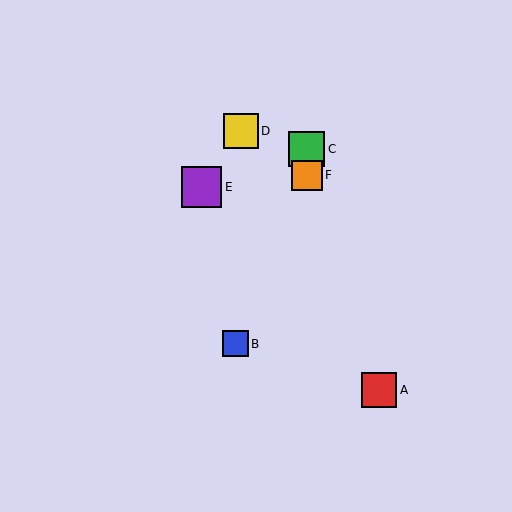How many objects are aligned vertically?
2 objects (C, F) are aligned vertically.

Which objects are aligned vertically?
Objects C, F are aligned vertically.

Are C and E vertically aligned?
No, C is at x≈307 and E is at x≈201.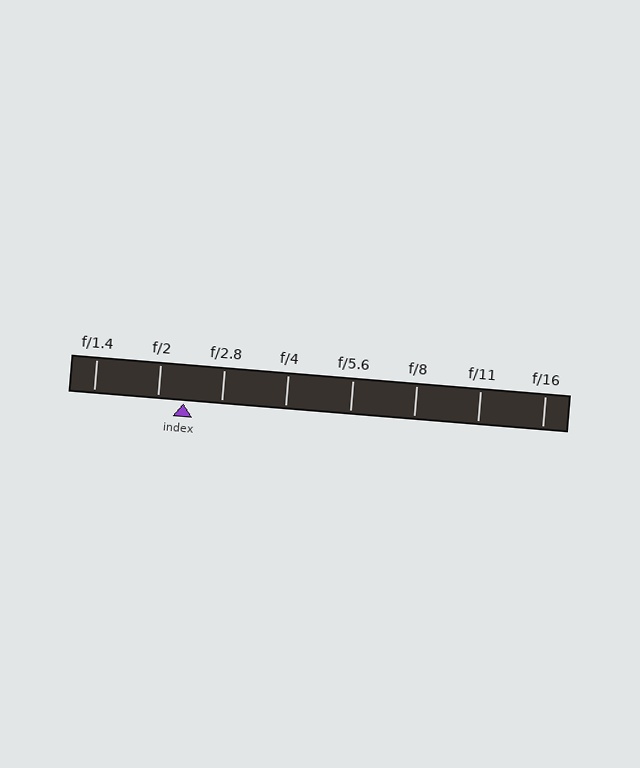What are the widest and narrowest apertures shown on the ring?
The widest aperture shown is f/1.4 and the narrowest is f/16.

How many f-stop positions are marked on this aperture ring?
There are 8 f-stop positions marked.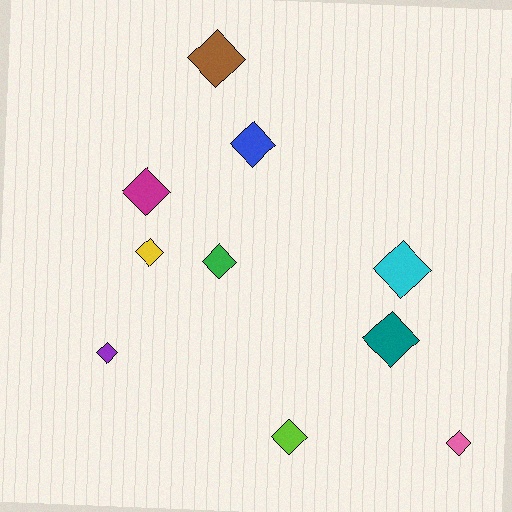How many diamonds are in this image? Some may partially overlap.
There are 10 diamonds.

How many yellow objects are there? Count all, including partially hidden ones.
There is 1 yellow object.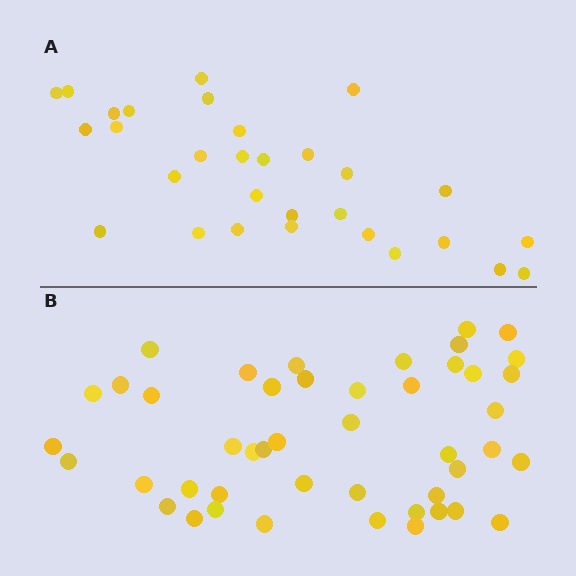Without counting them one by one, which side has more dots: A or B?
Region B (the bottom region) has more dots.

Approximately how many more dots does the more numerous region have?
Region B has approximately 15 more dots than region A.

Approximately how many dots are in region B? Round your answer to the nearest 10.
About 50 dots. (The exact count is 46, which rounds to 50.)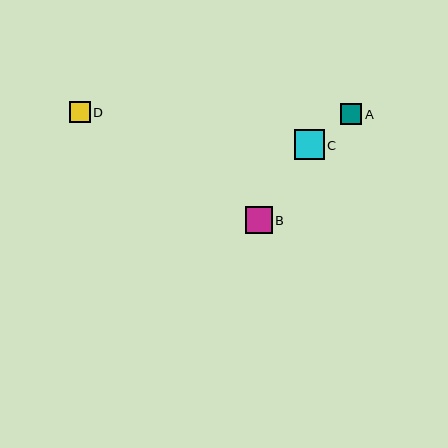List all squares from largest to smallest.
From largest to smallest: C, B, A, D.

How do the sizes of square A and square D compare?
Square A and square D are approximately the same size.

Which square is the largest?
Square C is the largest with a size of approximately 30 pixels.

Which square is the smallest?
Square D is the smallest with a size of approximately 21 pixels.